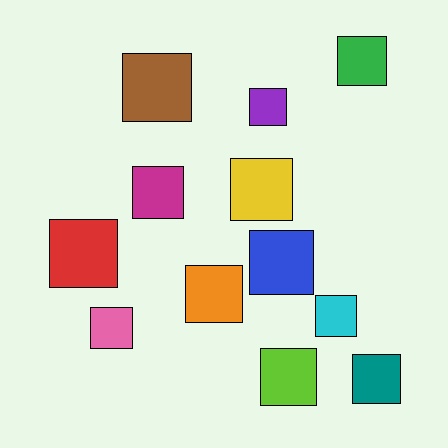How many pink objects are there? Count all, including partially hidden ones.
There is 1 pink object.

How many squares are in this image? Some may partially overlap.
There are 12 squares.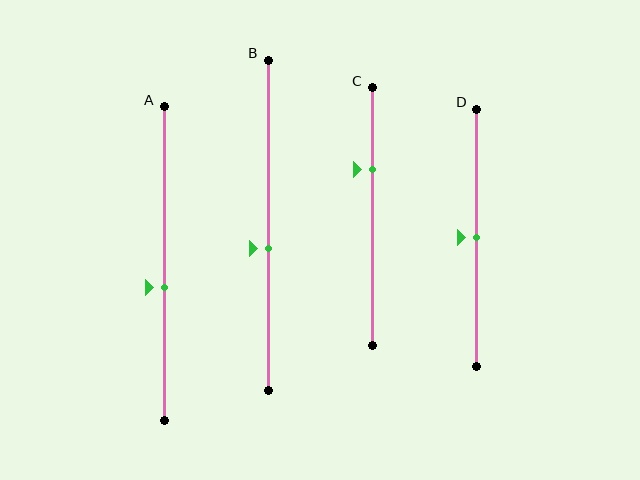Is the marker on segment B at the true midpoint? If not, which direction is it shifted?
No, the marker on segment B is shifted downward by about 7% of the segment length.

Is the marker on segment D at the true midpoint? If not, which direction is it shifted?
Yes, the marker on segment D is at the true midpoint.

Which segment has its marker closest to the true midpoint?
Segment D has its marker closest to the true midpoint.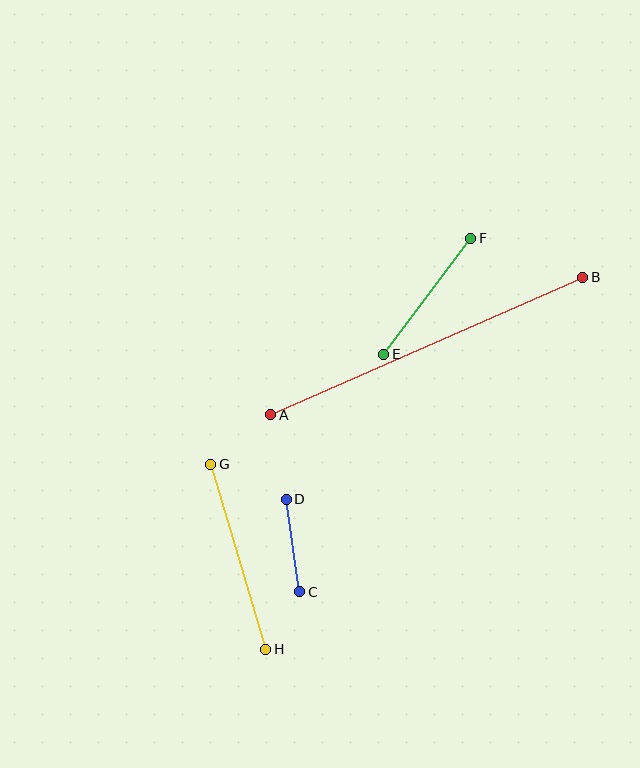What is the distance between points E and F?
The distance is approximately 145 pixels.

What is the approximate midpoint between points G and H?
The midpoint is at approximately (238, 557) pixels.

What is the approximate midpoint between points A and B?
The midpoint is at approximately (427, 346) pixels.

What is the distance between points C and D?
The distance is approximately 94 pixels.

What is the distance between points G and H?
The distance is approximately 193 pixels.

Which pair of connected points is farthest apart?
Points A and B are farthest apart.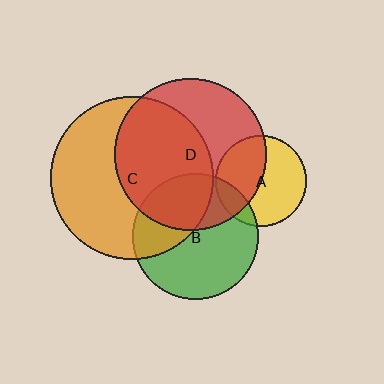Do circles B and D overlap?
Yes.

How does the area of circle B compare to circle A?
Approximately 1.9 times.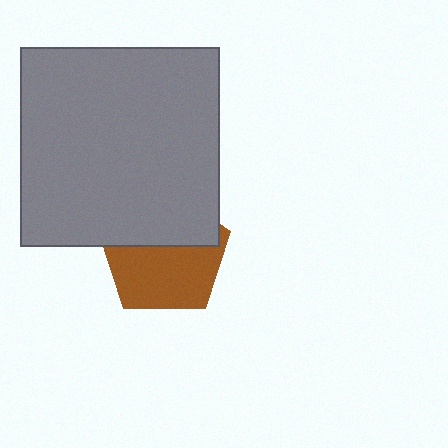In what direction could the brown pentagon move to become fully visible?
The brown pentagon could move down. That would shift it out from behind the gray square entirely.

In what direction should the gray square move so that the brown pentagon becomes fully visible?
The gray square should move up. That is the shortest direction to clear the overlap and leave the brown pentagon fully visible.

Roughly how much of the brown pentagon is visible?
About half of it is visible (roughly 56%).